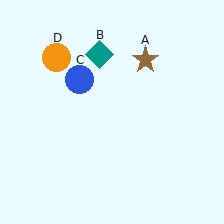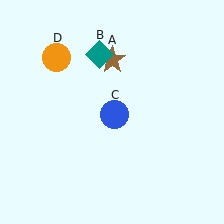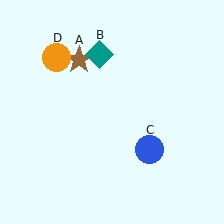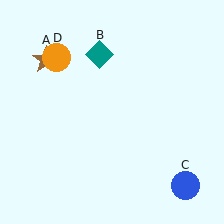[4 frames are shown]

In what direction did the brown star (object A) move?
The brown star (object A) moved left.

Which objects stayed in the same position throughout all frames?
Teal diamond (object B) and orange circle (object D) remained stationary.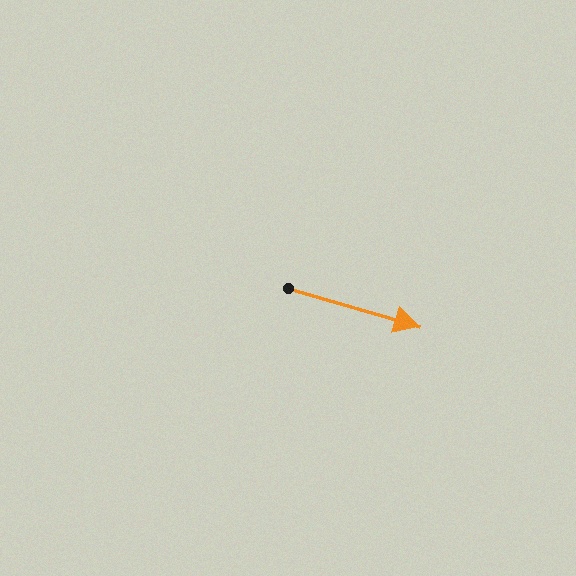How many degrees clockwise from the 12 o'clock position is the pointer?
Approximately 106 degrees.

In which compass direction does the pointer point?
East.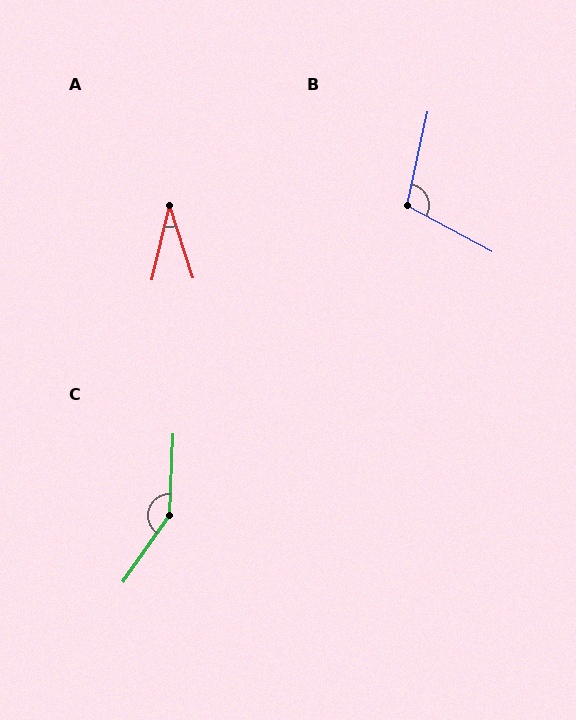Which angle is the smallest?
A, at approximately 31 degrees.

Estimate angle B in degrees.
Approximately 106 degrees.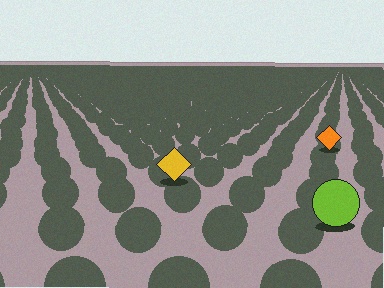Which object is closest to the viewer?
The lime circle is closest. The texture marks near it are larger and more spread out.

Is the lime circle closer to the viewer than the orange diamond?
Yes. The lime circle is closer — you can tell from the texture gradient: the ground texture is coarser near it.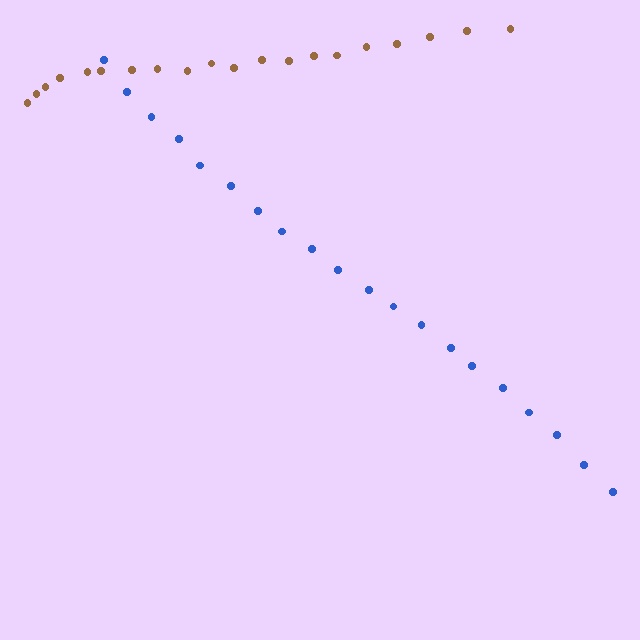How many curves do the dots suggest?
There are 2 distinct paths.